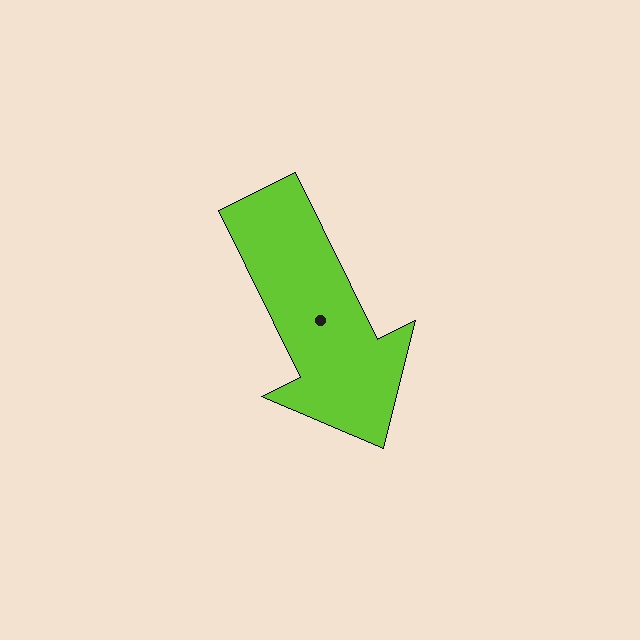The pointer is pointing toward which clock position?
Roughly 5 o'clock.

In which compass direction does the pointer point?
Southeast.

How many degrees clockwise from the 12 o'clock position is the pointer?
Approximately 154 degrees.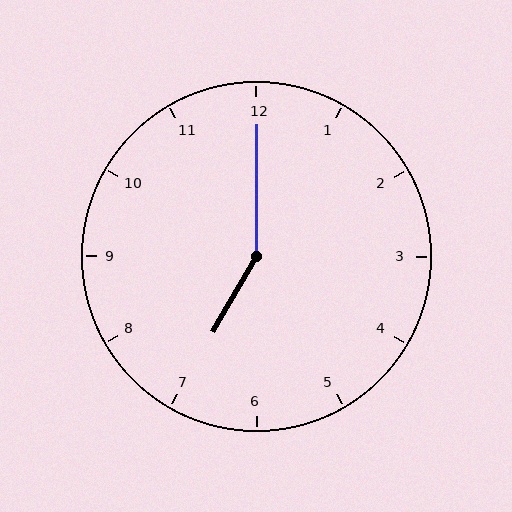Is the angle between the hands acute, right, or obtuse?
It is obtuse.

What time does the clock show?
7:00.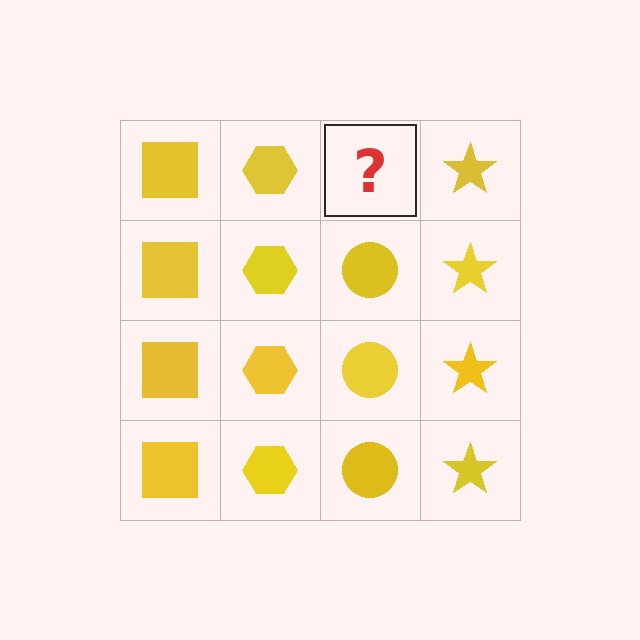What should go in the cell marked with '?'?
The missing cell should contain a yellow circle.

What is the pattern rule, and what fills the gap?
The rule is that each column has a consistent shape. The gap should be filled with a yellow circle.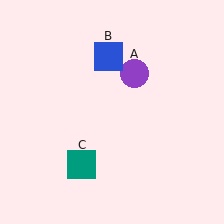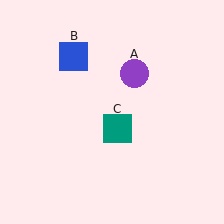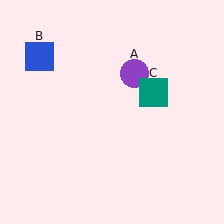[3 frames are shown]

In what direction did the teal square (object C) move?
The teal square (object C) moved up and to the right.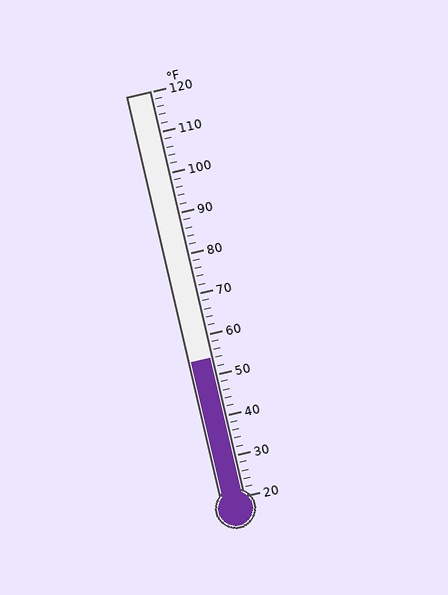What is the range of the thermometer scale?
The thermometer scale ranges from 20°F to 120°F.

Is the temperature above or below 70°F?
The temperature is below 70°F.